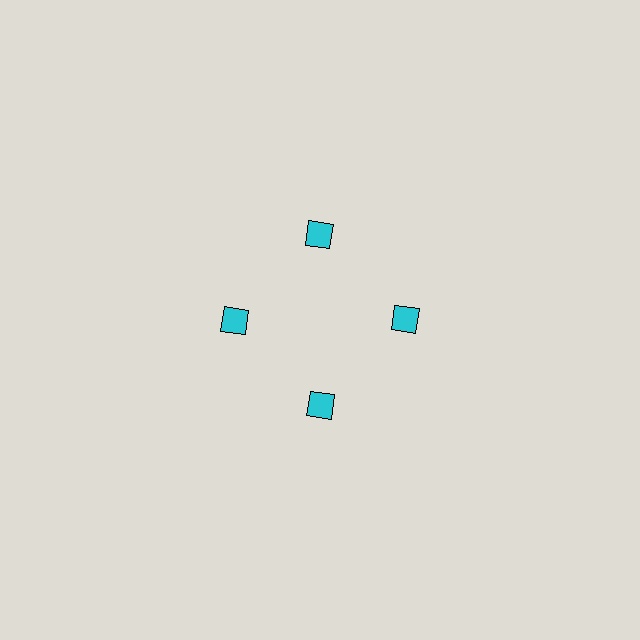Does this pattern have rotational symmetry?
Yes, this pattern has 4-fold rotational symmetry. It looks the same after rotating 90 degrees around the center.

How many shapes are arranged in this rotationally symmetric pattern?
There are 4 shapes, arranged in 4 groups of 1.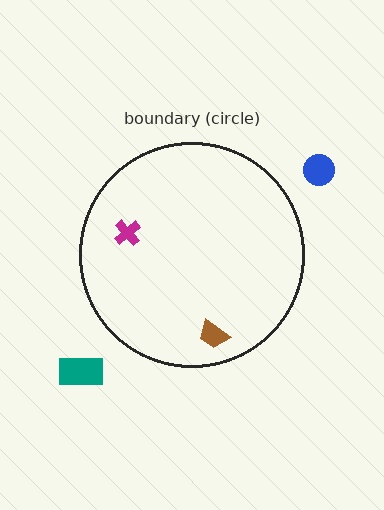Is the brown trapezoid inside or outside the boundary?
Inside.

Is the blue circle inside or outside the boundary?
Outside.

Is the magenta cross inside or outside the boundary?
Inside.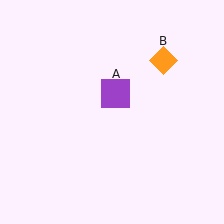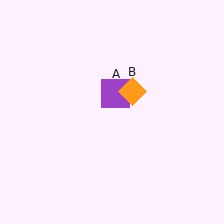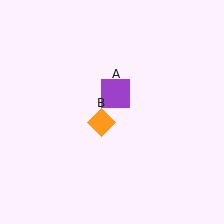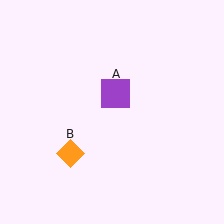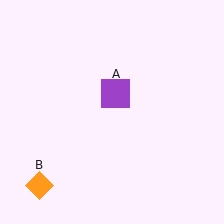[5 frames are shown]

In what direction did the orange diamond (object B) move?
The orange diamond (object B) moved down and to the left.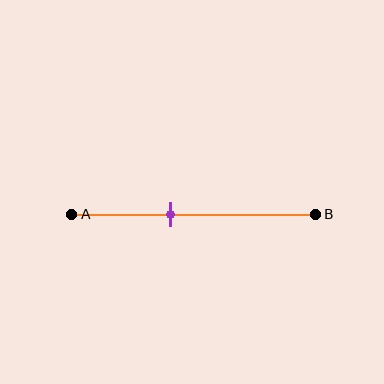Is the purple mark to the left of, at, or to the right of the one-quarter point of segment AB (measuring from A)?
The purple mark is to the right of the one-quarter point of segment AB.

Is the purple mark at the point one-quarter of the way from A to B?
No, the mark is at about 40% from A, not at the 25% one-quarter point.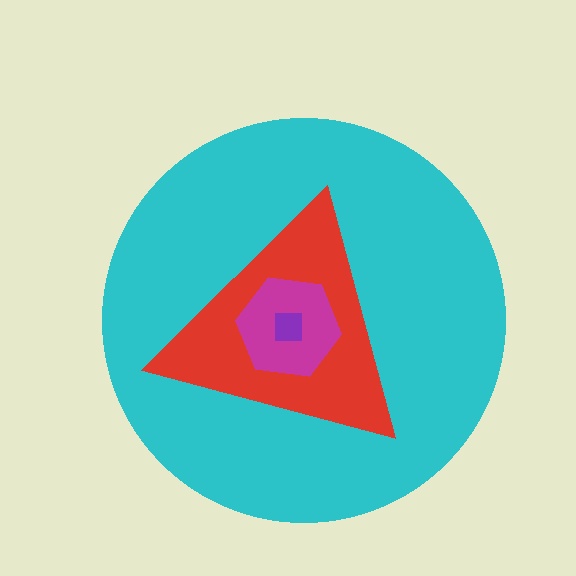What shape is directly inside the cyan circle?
The red triangle.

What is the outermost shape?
The cyan circle.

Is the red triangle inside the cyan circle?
Yes.